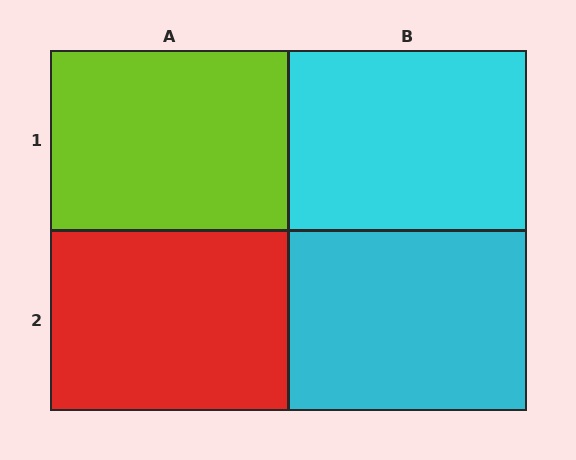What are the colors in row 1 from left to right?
Lime, cyan.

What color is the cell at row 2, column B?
Cyan.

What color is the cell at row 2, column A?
Red.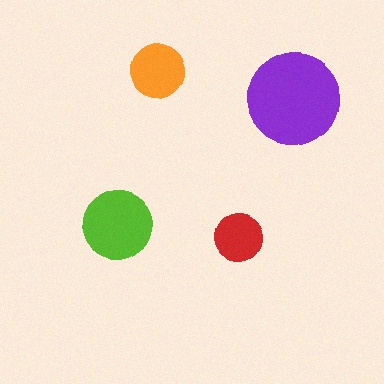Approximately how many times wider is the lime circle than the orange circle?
About 1.5 times wider.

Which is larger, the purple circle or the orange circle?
The purple one.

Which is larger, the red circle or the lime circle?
The lime one.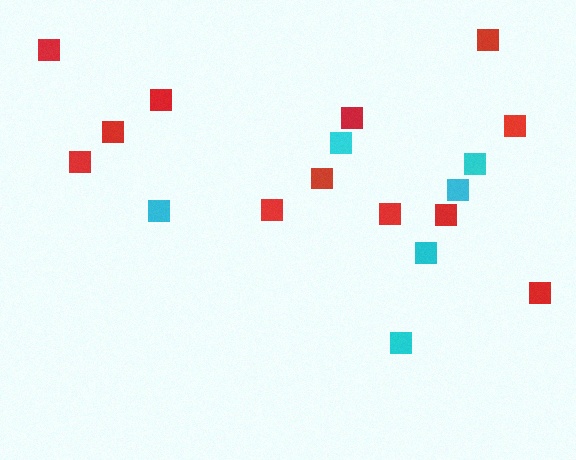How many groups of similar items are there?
There are 2 groups: one group of red squares (12) and one group of cyan squares (6).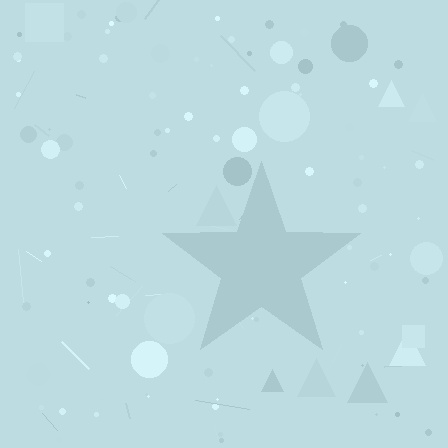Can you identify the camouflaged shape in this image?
The camouflaged shape is a star.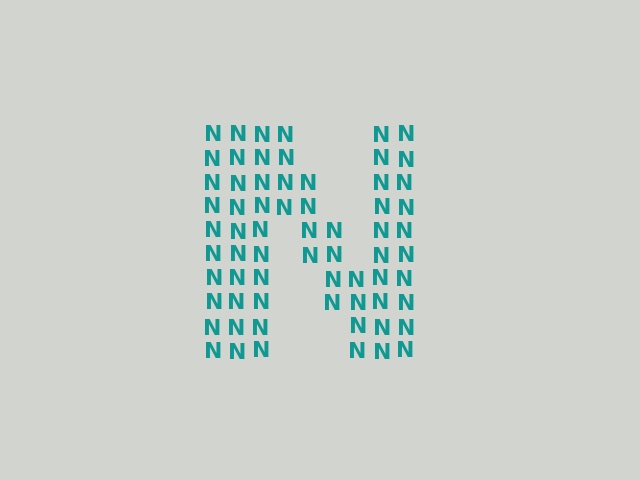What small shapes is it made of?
It is made of small letter N's.